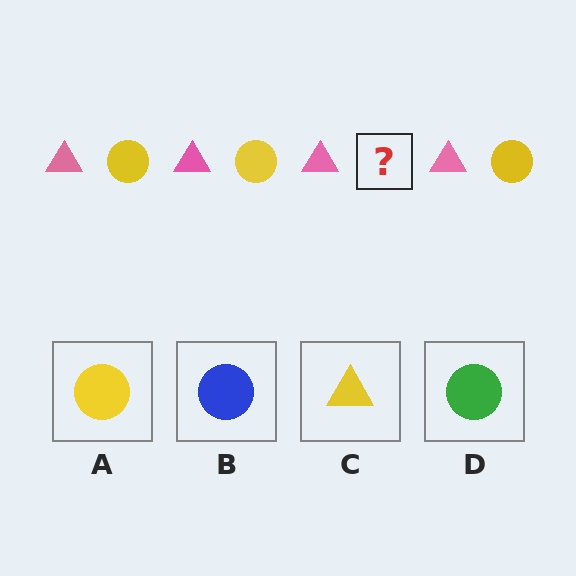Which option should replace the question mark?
Option A.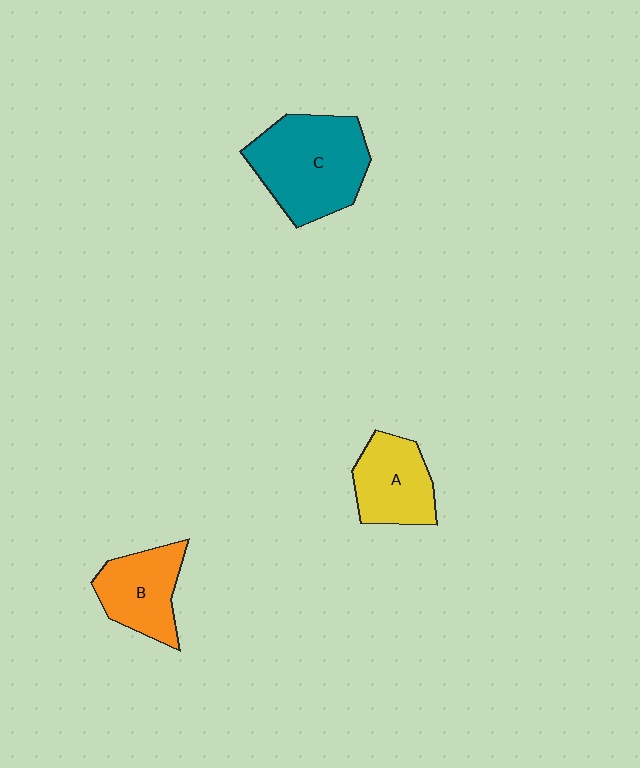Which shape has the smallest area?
Shape A (yellow).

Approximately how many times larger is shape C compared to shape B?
Approximately 1.6 times.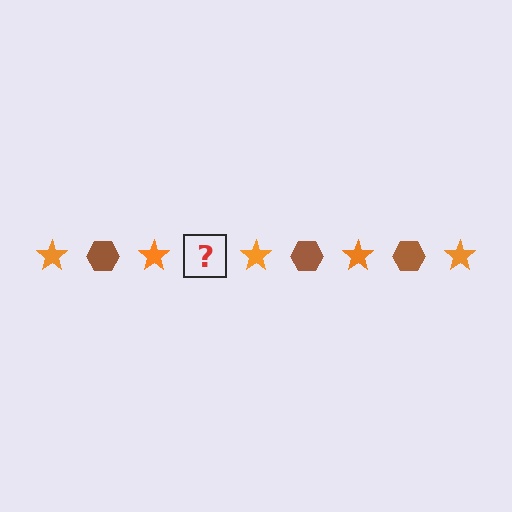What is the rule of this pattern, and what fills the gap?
The rule is that the pattern alternates between orange star and brown hexagon. The gap should be filled with a brown hexagon.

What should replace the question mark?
The question mark should be replaced with a brown hexagon.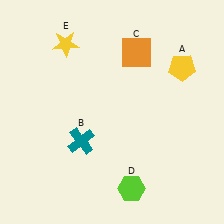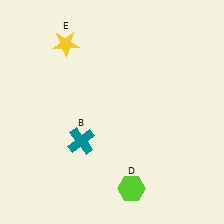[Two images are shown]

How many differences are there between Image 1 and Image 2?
There are 2 differences between the two images.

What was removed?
The orange square (C), the yellow pentagon (A) were removed in Image 2.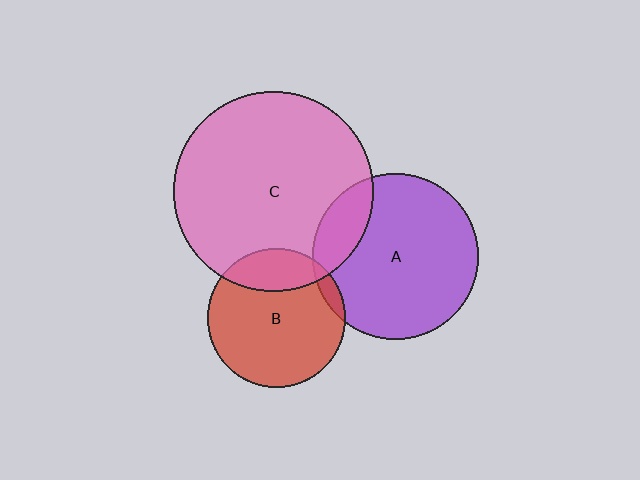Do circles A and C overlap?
Yes.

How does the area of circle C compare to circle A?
Approximately 1.5 times.